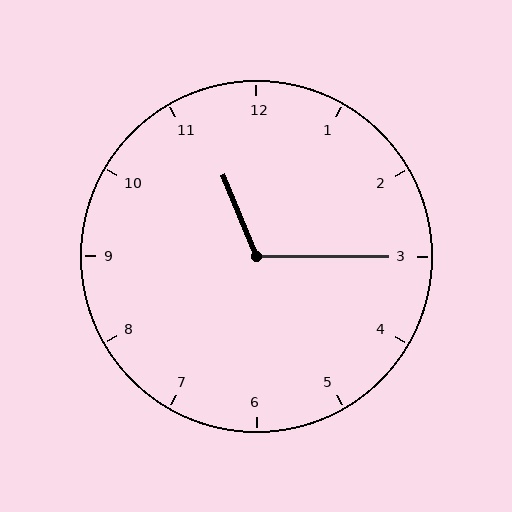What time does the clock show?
11:15.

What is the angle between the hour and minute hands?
Approximately 112 degrees.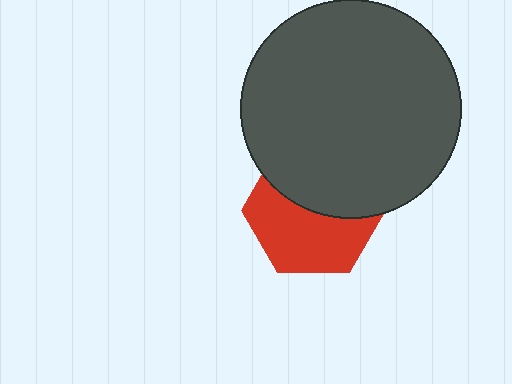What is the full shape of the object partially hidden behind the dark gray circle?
The partially hidden object is a red hexagon.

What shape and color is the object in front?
The object in front is a dark gray circle.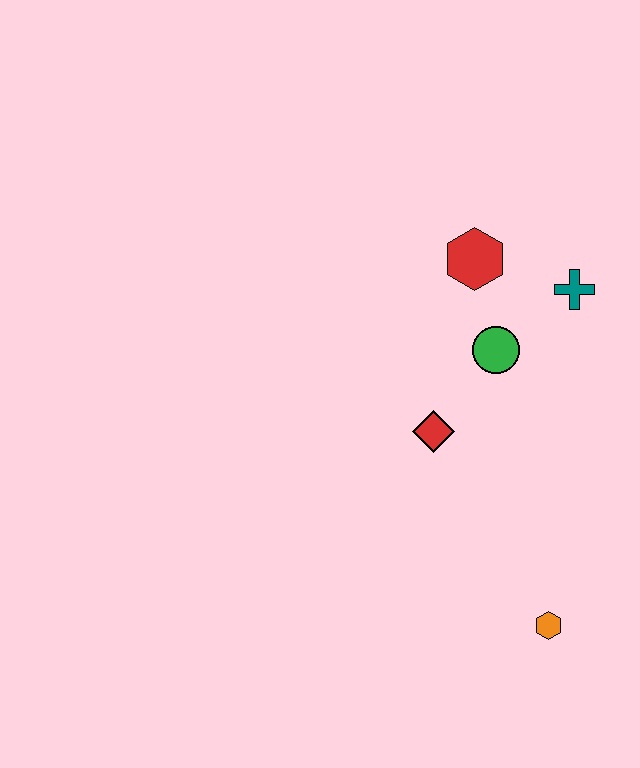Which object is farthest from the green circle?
The orange hexagon is farthest from the green circle.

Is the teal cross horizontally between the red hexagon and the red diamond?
No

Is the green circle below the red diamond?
No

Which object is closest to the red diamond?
The green circle is closest to the red diamond.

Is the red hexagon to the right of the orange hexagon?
No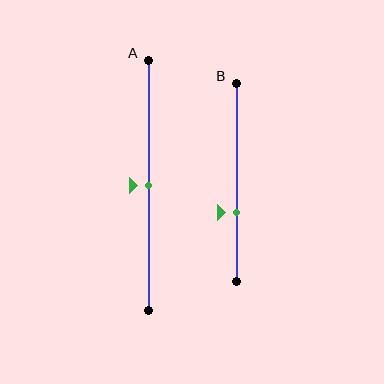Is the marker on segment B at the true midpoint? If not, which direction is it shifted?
No, the marker on segment B is shifted downward by about 15% of the segment length.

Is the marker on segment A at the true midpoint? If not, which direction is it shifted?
Yes, the marker on segment A is at the true midpoint.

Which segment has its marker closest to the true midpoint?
Segment A has its marker closest to the true midpoint.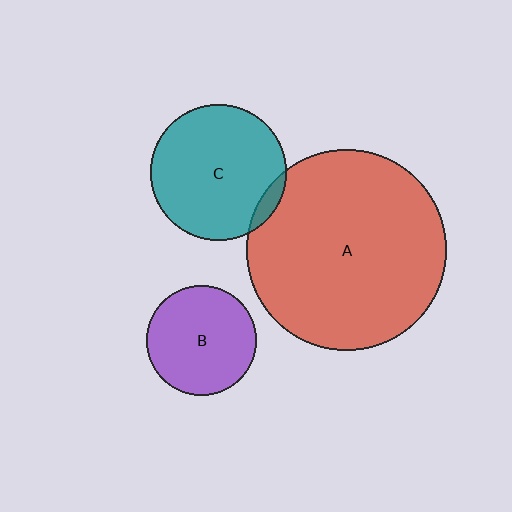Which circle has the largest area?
Circle A (red).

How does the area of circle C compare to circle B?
Approximately 1.5 times.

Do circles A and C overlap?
Yes.